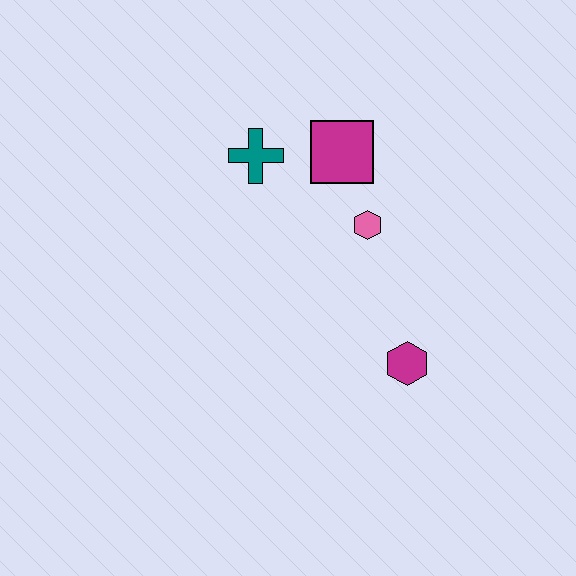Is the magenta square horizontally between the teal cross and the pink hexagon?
Yes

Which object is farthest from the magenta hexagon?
The teal cross is farthest from the magenta hexagon.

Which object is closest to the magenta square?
The pink hexagon is closest to the magenta square.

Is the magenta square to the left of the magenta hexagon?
Yes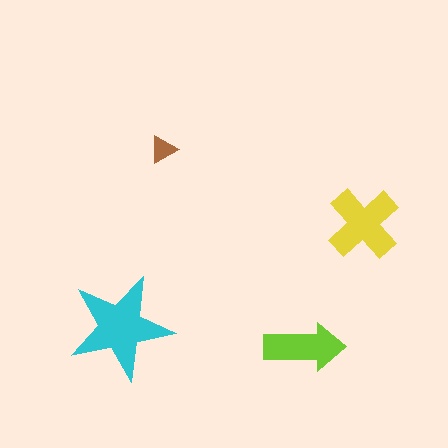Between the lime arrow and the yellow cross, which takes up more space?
The yellow cross.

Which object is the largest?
The cyan star.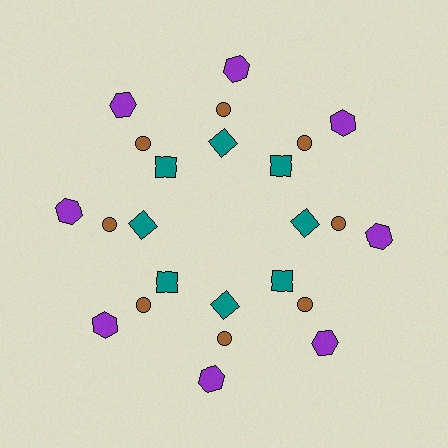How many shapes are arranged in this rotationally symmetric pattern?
There are 24 shapes, arranged in 8 groups of 3.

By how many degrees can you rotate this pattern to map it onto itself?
The pattern maps onto itself every 45 degrees of rotation.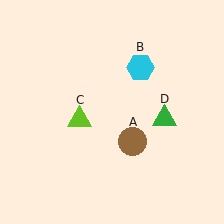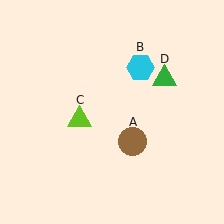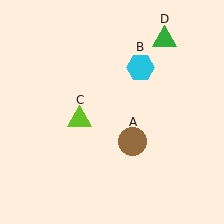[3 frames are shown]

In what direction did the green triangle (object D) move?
The green triangle (object D) moved up.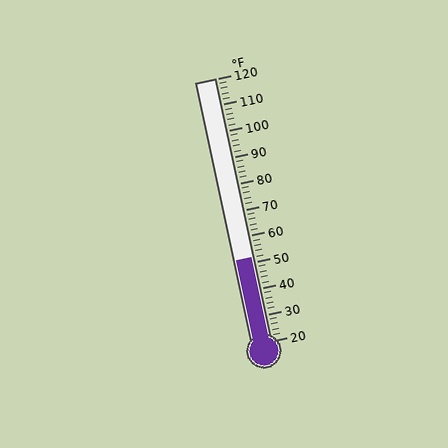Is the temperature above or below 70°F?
The temperature is below 70°F.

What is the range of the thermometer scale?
The thermometer scale ranges from 20°F to 120°F.